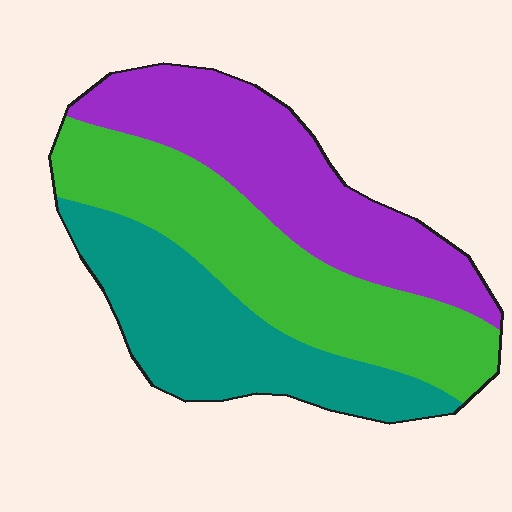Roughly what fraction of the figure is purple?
Purple takes up about one third (1/3) of the figure.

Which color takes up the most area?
Green, at roughly 35%.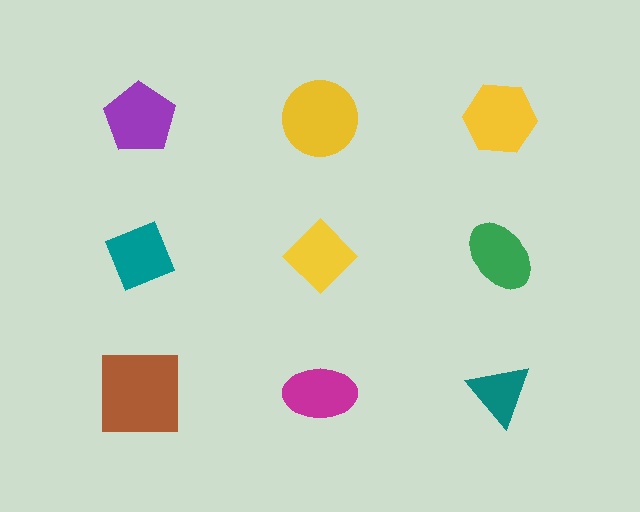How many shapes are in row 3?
3 shapes.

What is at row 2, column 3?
A green ellipse.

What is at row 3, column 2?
A magenta ellipse.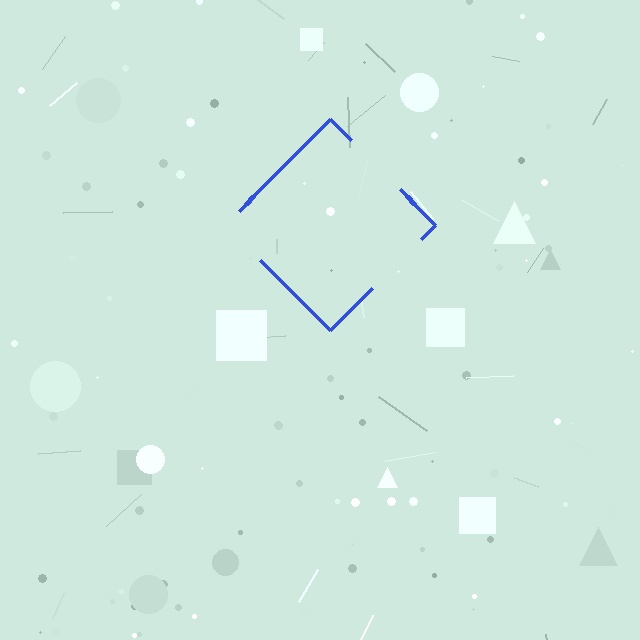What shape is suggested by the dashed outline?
The dashed outline suggests a diamond.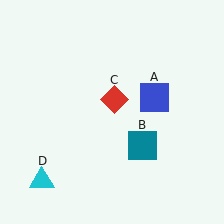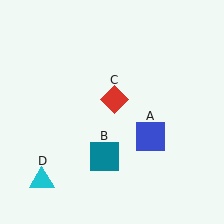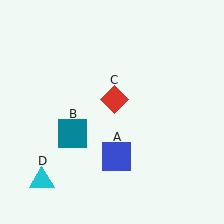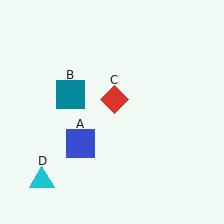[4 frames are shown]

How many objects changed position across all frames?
2 objects changed position: blue square (object A), teal square (object B).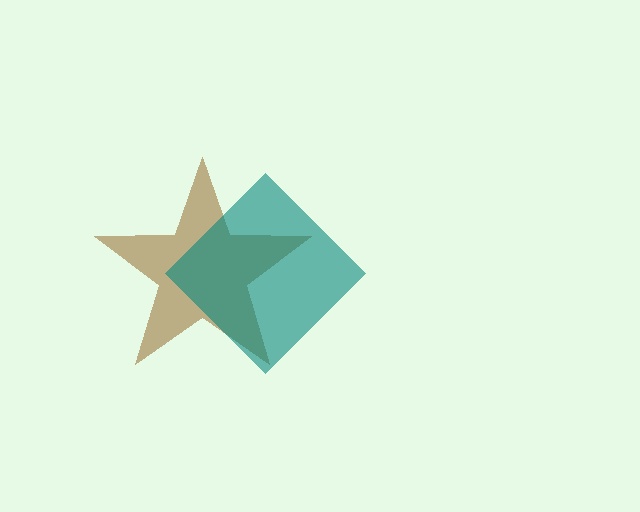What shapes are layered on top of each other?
The layered shapes are: a brown star, a teal diamond.